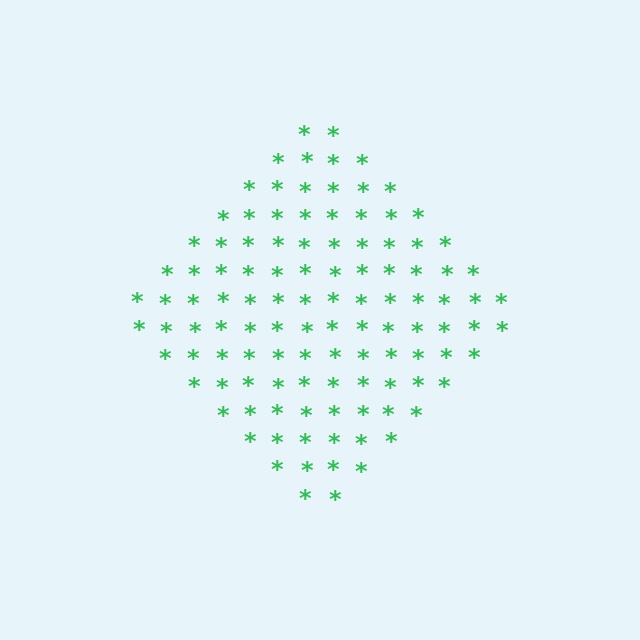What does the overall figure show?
The overall figure shows a diamond.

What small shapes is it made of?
It is made of small asterisks.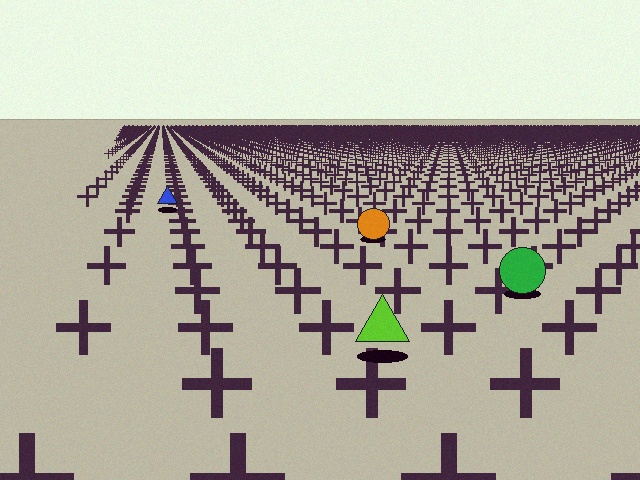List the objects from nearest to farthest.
From nearest to farthest: the lime triangle, the green circle, the orange circle, the blue triangle.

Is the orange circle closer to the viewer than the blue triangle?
Yes. The orange circle is closer — you can tell from the texture gradient: the ground texture is coarser near it.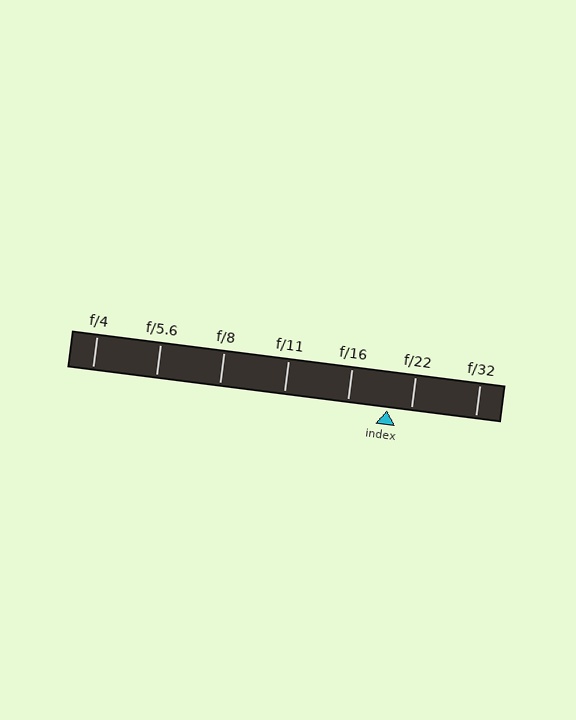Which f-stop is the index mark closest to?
The index mark is closest to f/22.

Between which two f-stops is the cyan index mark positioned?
The index mark is between f/16 and f/22.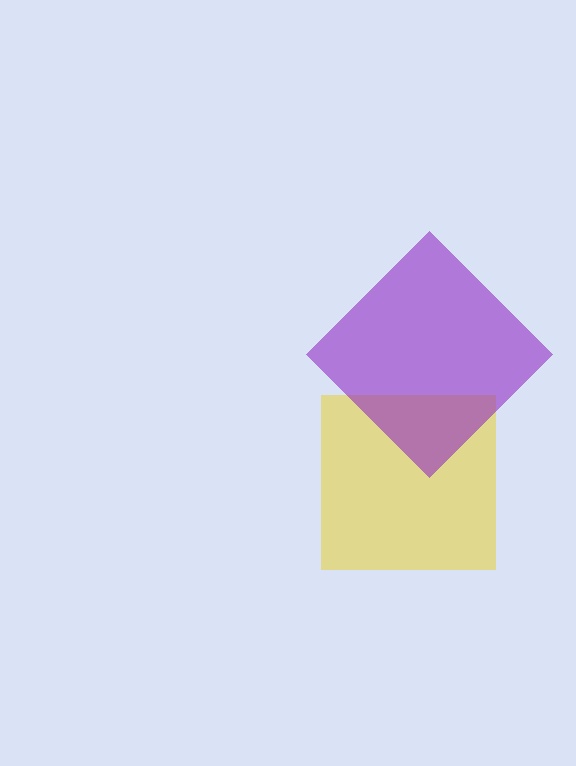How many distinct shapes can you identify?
There are 2 distinct shapes: a yellow square, a purple diamond.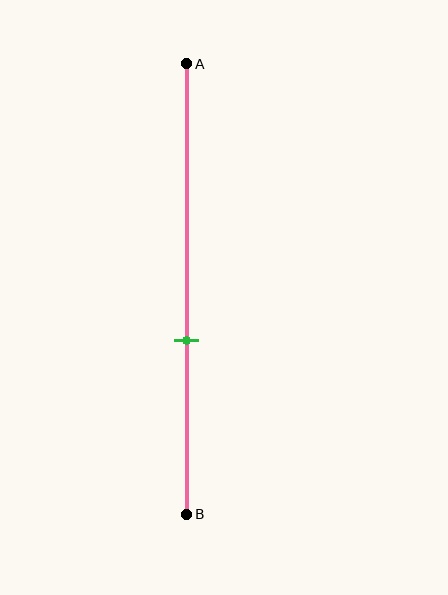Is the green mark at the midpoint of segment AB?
No, the mark is at about 60% from A, not at the 50% midpoint.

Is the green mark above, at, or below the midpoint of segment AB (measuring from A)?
The green mark is below the midpoint of segment AB.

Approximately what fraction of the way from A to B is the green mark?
The green mark is approximately 60% of the way from A to B.